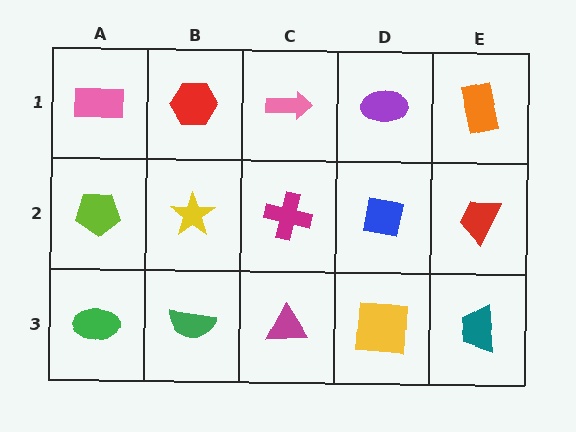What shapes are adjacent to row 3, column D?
A blue square (row 2, column D), a magenta triangle (row 3, column C), a teal trapezoid (row 3, column E).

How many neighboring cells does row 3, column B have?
3.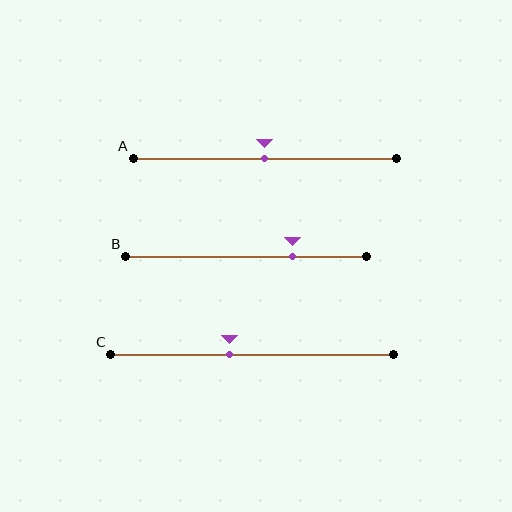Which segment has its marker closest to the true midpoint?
Segment A has its marker closest to the true midpoint.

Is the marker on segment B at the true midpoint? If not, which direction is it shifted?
No, the marker on segment B is shifted to the right by about 19% of the segment length.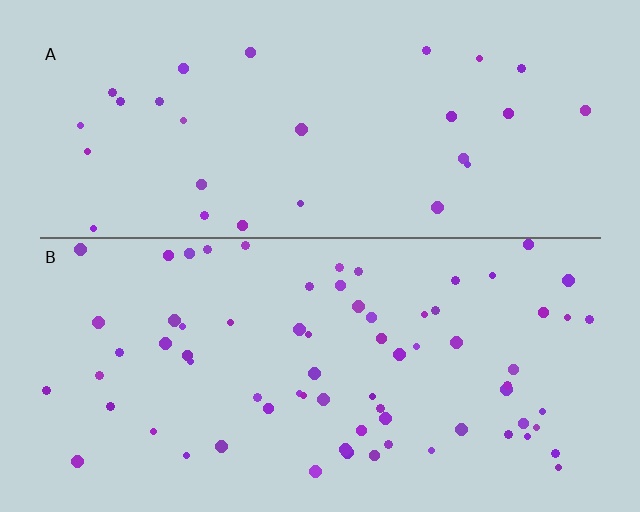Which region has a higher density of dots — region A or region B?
B (the bottom).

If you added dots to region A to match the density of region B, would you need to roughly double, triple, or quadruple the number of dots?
Approximately double.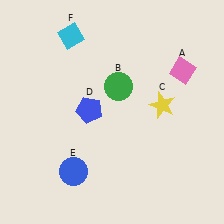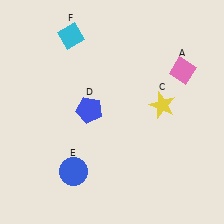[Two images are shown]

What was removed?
The green circle (B) was removed in Image 2.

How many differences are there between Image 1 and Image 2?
There is 1 difference between the two images.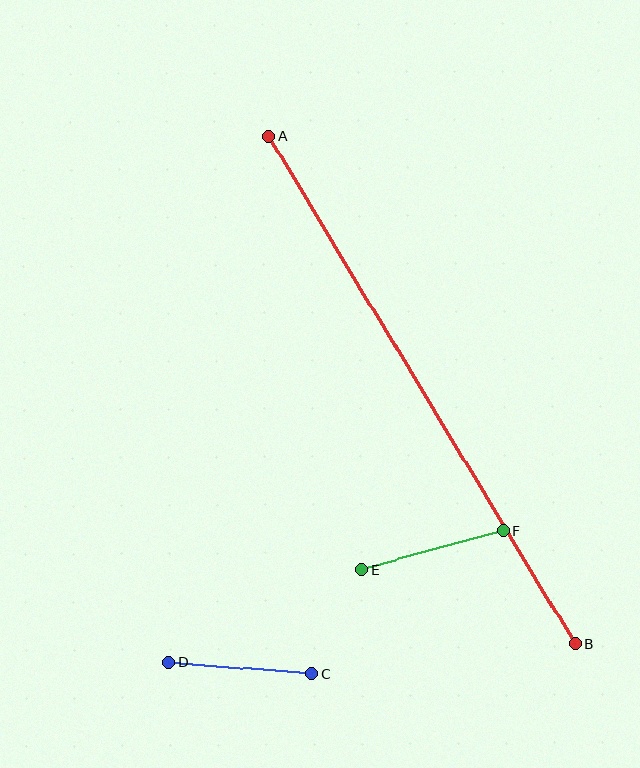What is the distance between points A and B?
The distance is approximately 592 pixels.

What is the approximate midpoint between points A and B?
The midpoint is at approximately (422, 390) pixels.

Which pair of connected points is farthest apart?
Points A and B are farthest apart.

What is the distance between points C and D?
The distance is approximately 143 pixels.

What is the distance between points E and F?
The distance is approximately 147 pixels.